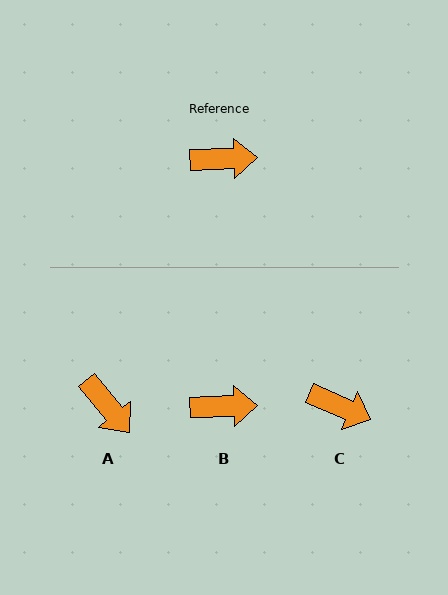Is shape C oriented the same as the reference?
No, it is off by about 25 degrees.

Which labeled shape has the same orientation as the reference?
B.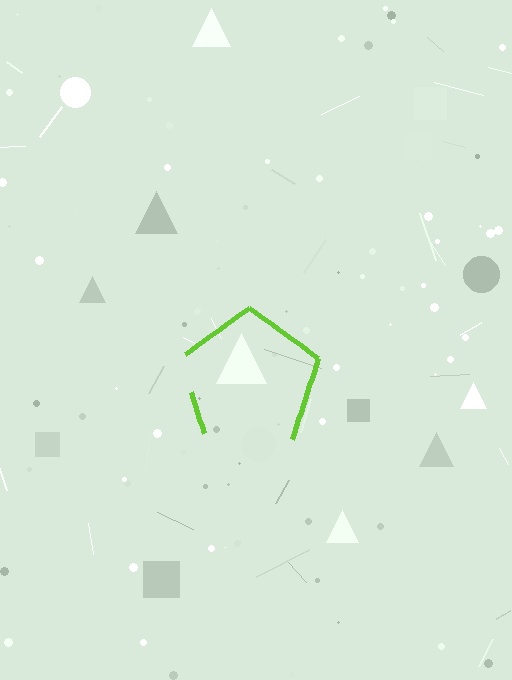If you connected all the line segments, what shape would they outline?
They would outline a pentagon.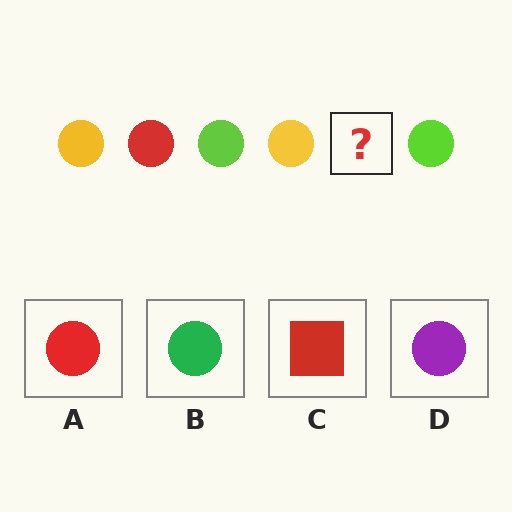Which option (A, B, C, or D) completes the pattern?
A.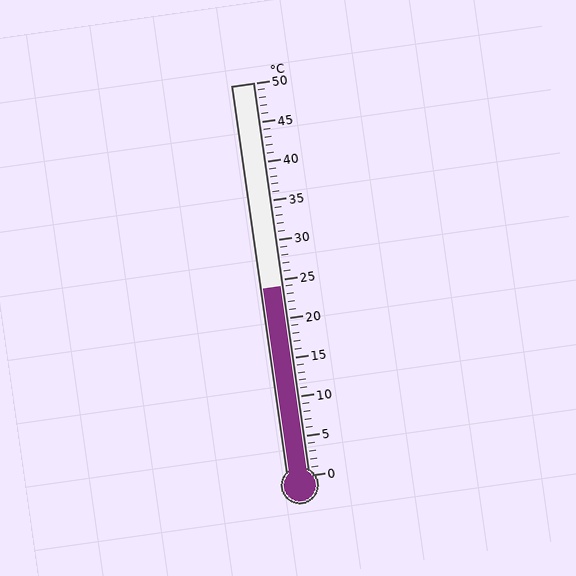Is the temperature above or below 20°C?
The temperature is above 20°C.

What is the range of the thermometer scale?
The thermometer scale ranges from 0°C to 50°C.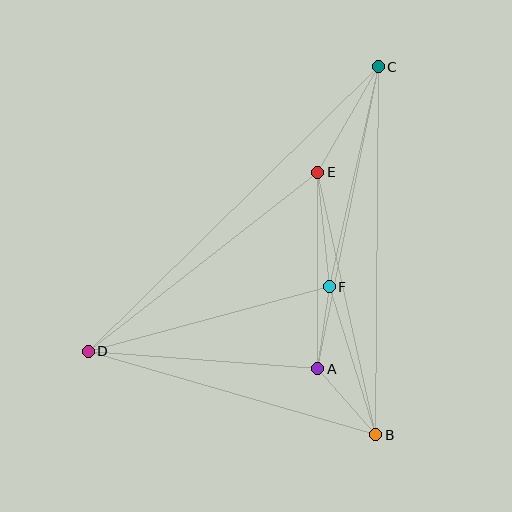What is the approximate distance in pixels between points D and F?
The distance between D and F is approximately 250 pixels.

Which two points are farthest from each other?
Points C and D are farthest from each other.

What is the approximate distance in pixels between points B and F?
The distance between B and F is approximately 155 pixels.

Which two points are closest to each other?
Points A and F are closest to each other.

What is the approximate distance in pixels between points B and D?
The distance between B and D is approximately 300 pixels.